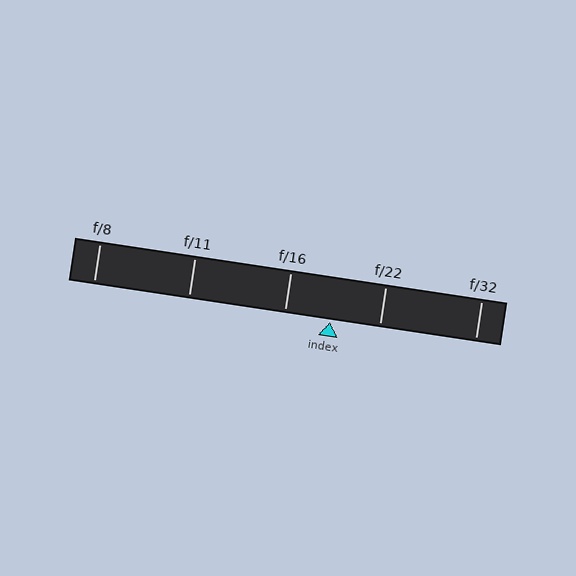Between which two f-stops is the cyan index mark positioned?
The index mark is between f/16 and f/22.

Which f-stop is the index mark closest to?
The index mark is closest to f/16.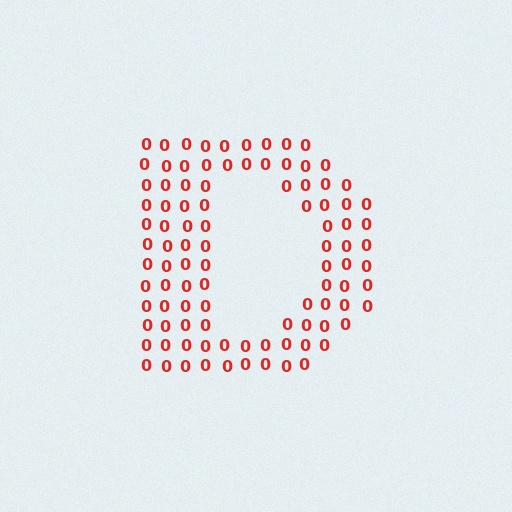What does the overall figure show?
The overall figure shows the letter D.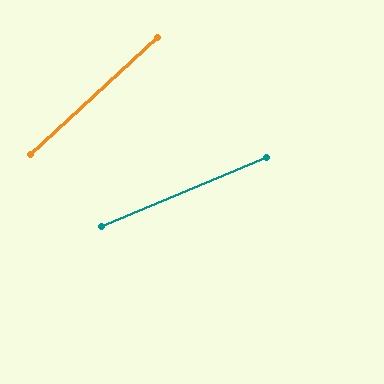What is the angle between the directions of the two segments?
Approximately 20 degrees.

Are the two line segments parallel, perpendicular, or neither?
Neither parallel nor perpendicular — they differ by about 20°.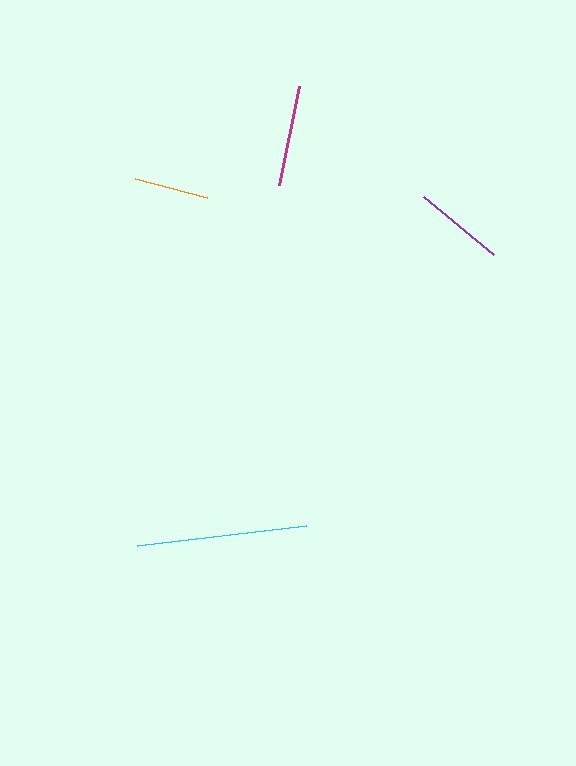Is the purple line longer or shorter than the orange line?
The purple line is longer than the orange line.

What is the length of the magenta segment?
The magenta segment is approximately 101 pixels long.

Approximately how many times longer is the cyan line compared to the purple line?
The cyan line is approximately 1.9 times the length of the purple line.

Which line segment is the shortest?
The orange line is the shortest at approximately 75 pixels.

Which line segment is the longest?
The cyan line is the longest at approximately 170 pixels.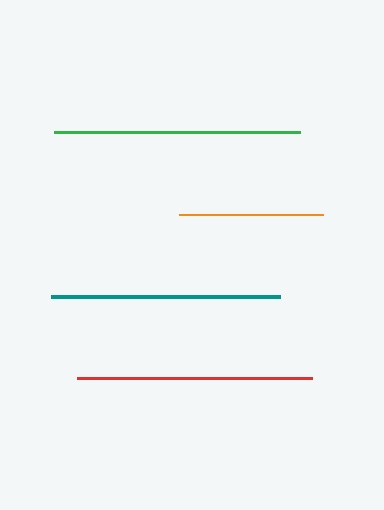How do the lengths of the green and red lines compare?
The green and red lines are approximately the same length.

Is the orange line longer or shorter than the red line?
The red line is longer than the orange line.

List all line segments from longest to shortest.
From longest to shortest: green, red, teal, orange.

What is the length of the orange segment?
The orange segment is approximately 144 pixels long.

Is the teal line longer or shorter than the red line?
The red line is longer than the teal line.